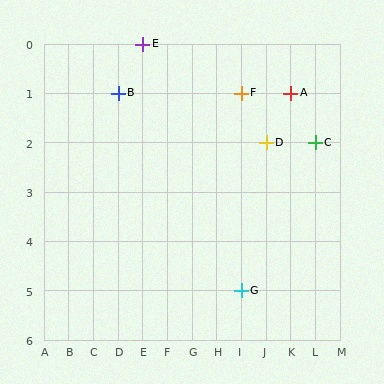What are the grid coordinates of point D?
Point D is at grid coordinates (J, 2).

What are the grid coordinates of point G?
Point G is at grid coordinates (I, 5).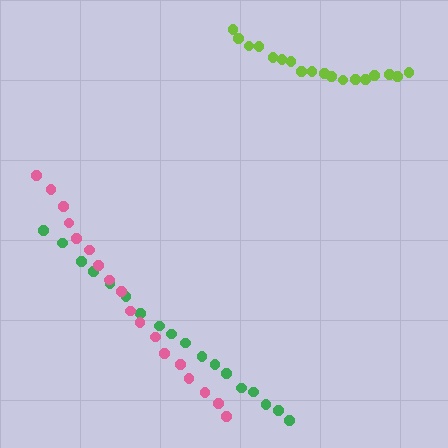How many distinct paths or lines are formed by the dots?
There are 3 distinct paths.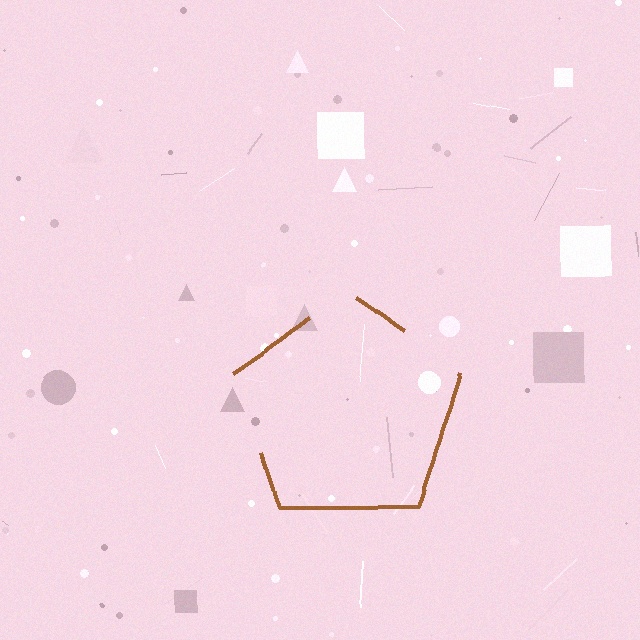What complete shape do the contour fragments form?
The contour fragments form a pentagon.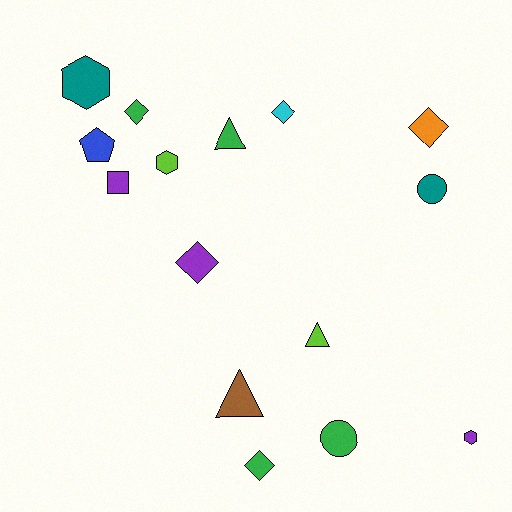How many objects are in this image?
There are 15 objects.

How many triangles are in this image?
There are 3 triangles.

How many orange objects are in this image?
There is 1 orange object.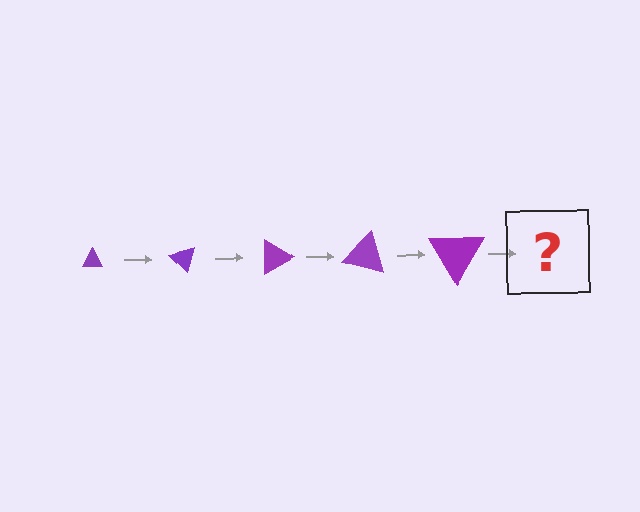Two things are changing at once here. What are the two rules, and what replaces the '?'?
The two rules are that the triangle grows larger each step and it rotates 45 degrees each step. The '?' should be a triangle, larger than the previous one and rotated 225 degrees from the start.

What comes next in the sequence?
The next element should be a triangle, larger than the previous one and rotated 225 degrees from the start.